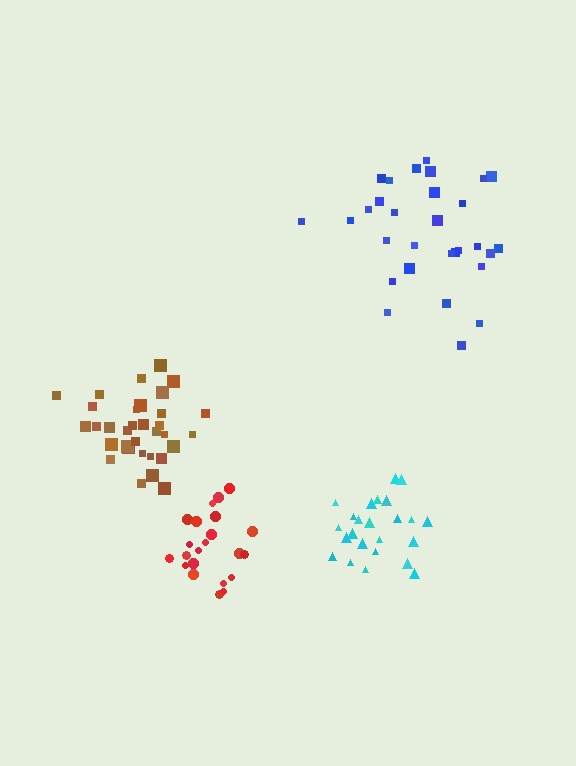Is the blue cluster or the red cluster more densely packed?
Red.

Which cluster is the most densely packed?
Brown.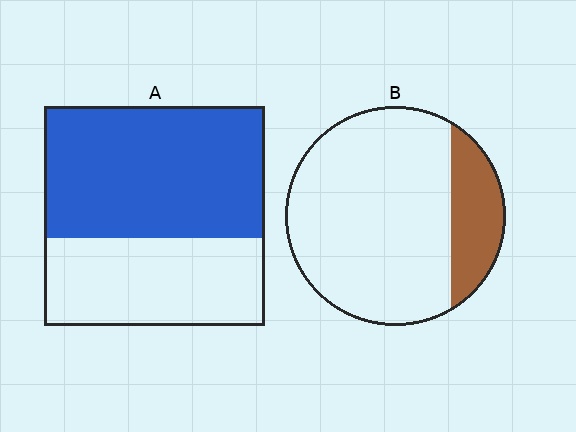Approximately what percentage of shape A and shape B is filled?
A is approximately 60% and B is approximately 20%.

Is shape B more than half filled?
No.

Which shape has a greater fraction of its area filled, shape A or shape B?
Shape A.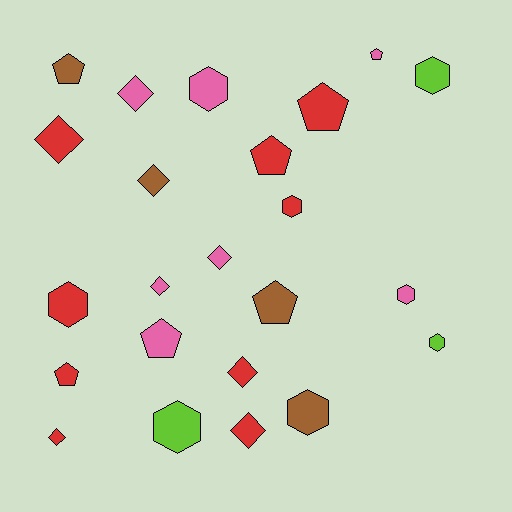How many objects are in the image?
There are 23 objects.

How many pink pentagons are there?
There are 2 pink pentagons.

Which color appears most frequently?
Red, with 9 objects.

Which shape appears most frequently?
Hexagon, with 8 objects.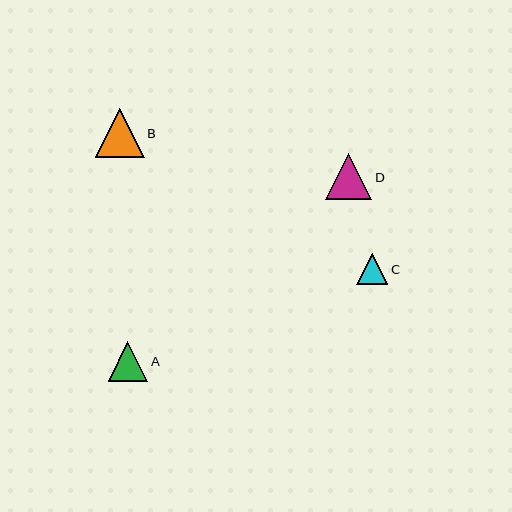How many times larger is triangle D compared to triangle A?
Triangle D is approximately 1.2 times the size of triangle A.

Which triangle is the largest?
Triangle B is the largest with a size of approximately 49 pixels.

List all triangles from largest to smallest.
From largest to smallest: B, D, A, C.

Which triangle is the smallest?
Triangle C is the smallest with a size of approximately 31 pixels.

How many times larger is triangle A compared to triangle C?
Triangle A is approximately 1.3 times the size of triangle C.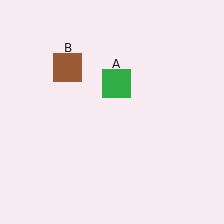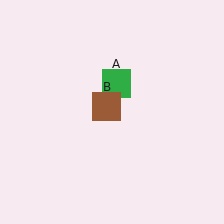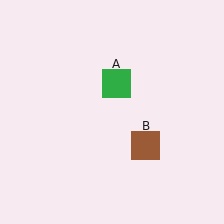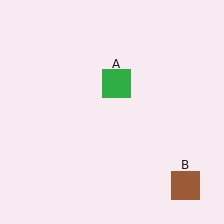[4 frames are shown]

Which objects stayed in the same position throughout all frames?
Green square (object A) remained stationary.